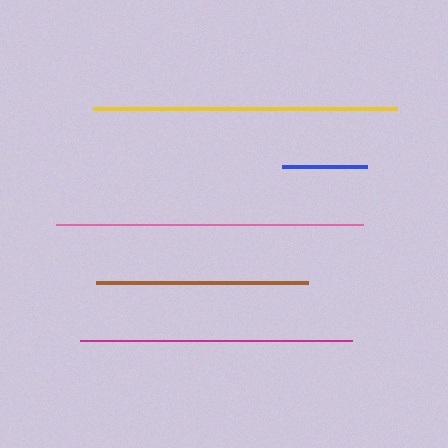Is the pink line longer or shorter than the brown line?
The pink line is longer than the brown line.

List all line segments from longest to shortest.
From longest to shortest: pink, yellow, magenta, brown, blue.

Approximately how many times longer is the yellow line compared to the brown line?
The yellow line is approximately 1.4 times the length of the brown line.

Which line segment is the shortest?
The blue line is the shortest at approximately 85 pixels.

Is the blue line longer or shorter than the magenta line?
The magenta line is longer than the blue line.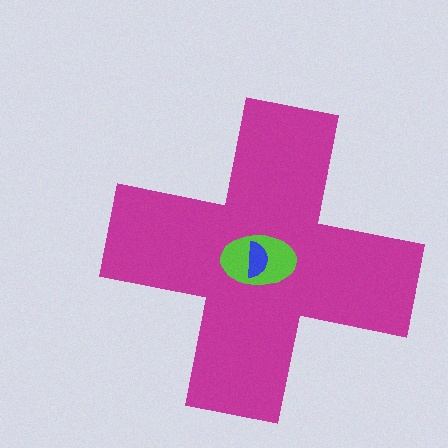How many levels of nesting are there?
3.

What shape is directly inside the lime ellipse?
The blue semicircle.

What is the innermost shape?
The blue semicircle.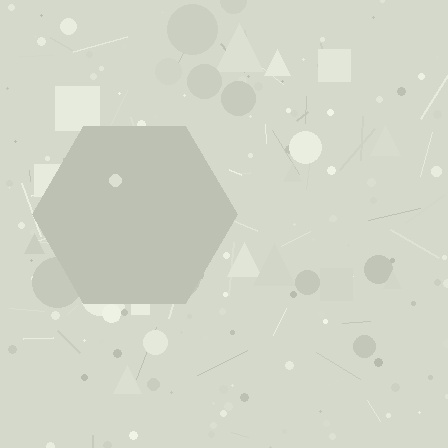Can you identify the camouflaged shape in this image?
The camouflaged shape is a hexagon.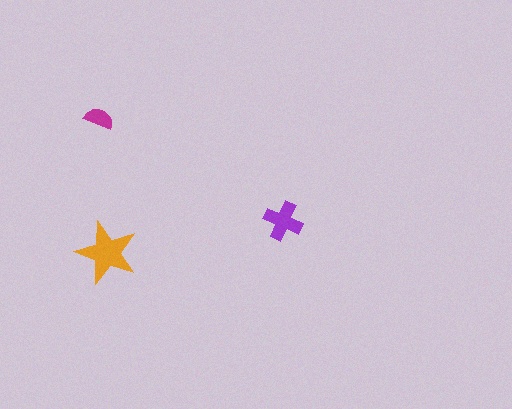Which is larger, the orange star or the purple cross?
The orange star.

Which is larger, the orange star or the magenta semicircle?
The orange star.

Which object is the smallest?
The magenta semicircle.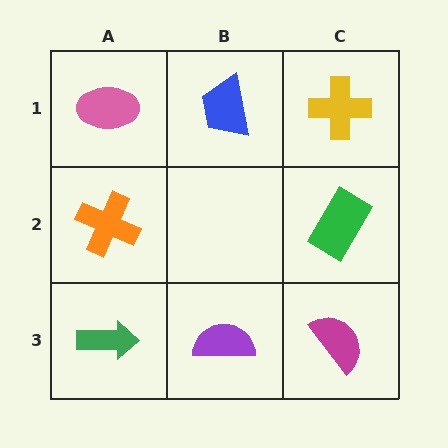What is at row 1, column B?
A blue trapezoid.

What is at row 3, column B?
A purple semicircle.